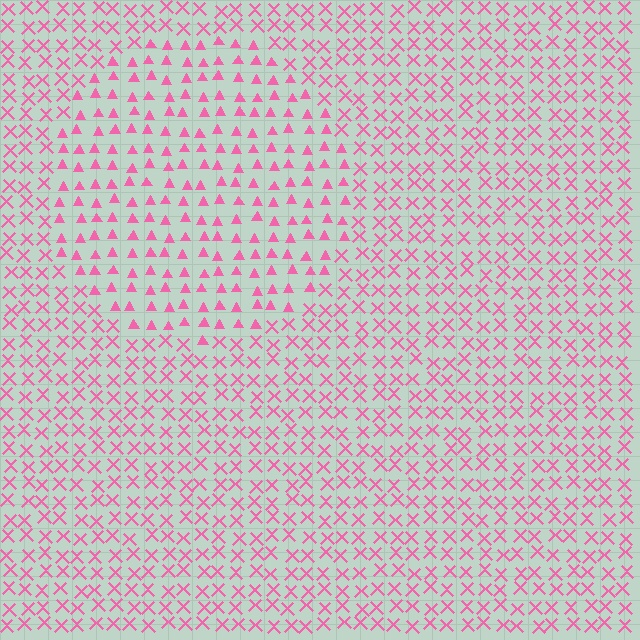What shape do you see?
I see a circle.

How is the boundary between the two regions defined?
The boundary is defined by a change in element shape: triangles inside vs. X marks outside. All elements share the same color and spacing.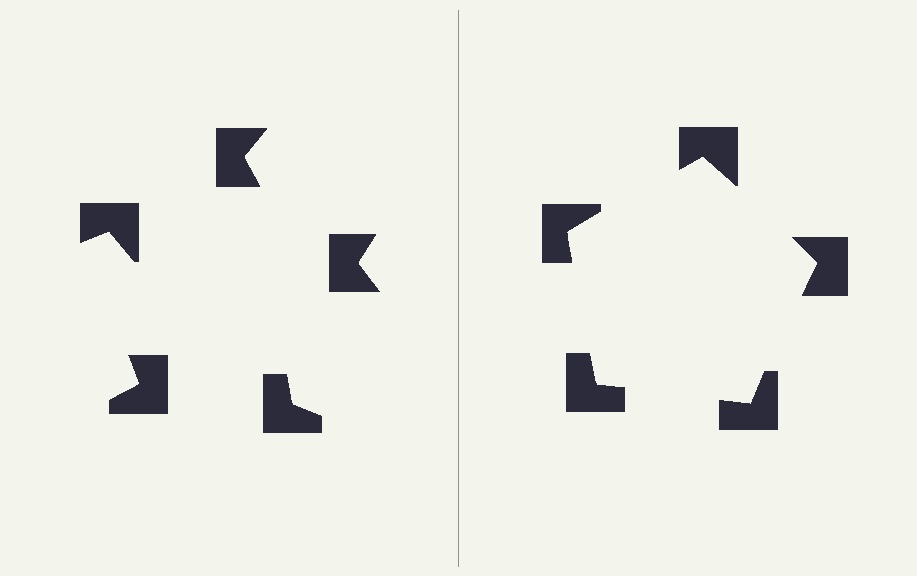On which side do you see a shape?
An illusory pentagon appears on the right side. On the left side the wedge cuts are rotated, so no coherent shape forms.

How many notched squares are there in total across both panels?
10 — 5 on each side.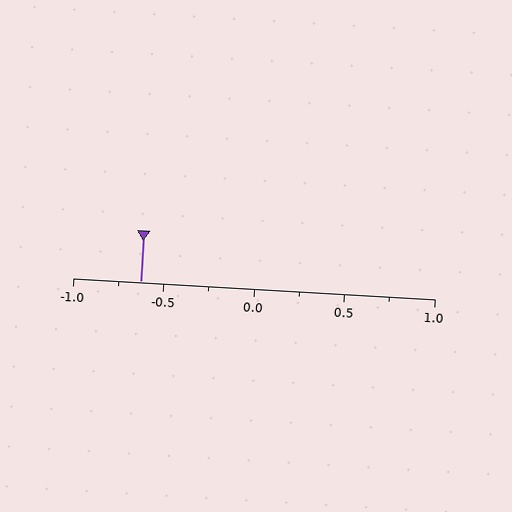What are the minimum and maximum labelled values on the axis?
The axis runs from -1.0 to 1.0.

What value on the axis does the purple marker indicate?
The marker indicates approximately -0.62.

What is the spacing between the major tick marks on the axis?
The major ticks are spaced 0.5 apart.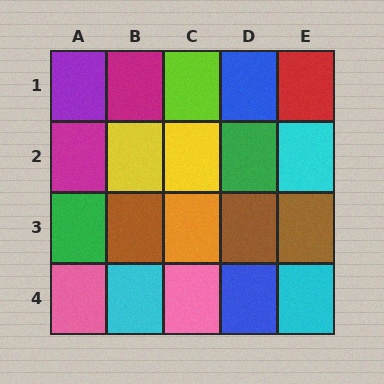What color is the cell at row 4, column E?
Cyan.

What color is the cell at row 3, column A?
Green.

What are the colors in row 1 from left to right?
Purple, magenta, lime, blue, red.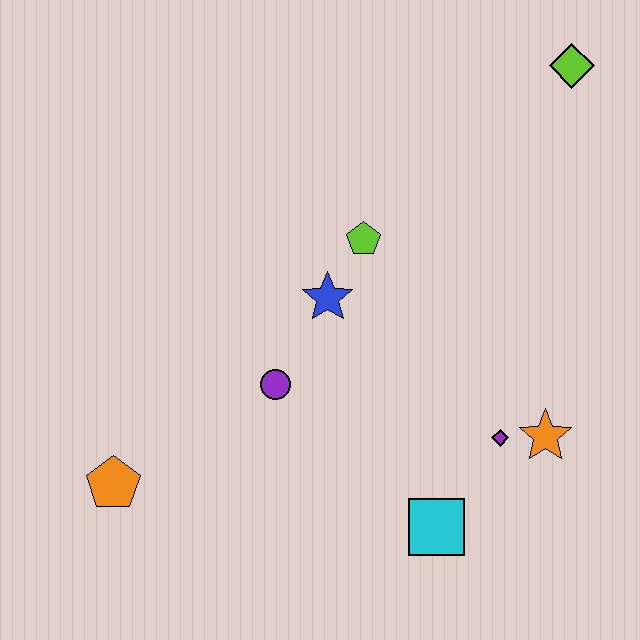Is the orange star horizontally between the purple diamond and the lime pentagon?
No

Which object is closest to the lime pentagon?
The blue star is closest to the lime pentagon.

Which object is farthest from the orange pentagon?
The lime diamond is farthest from the orange pentagon.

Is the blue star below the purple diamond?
No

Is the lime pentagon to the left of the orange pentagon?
No